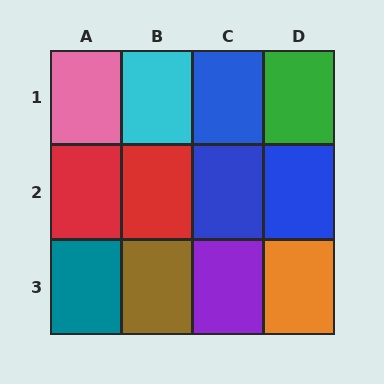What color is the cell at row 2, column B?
Red.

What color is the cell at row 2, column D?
Blue.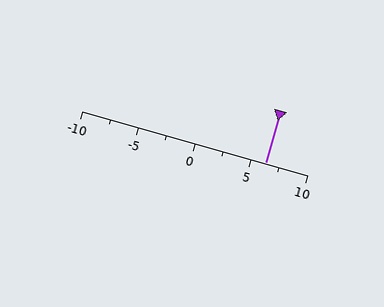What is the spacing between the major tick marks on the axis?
The major ticks are spaced 5 apart.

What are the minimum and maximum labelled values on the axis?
The axis runs from -10 to 10.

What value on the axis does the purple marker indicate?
The marker indicates approximately 6.2.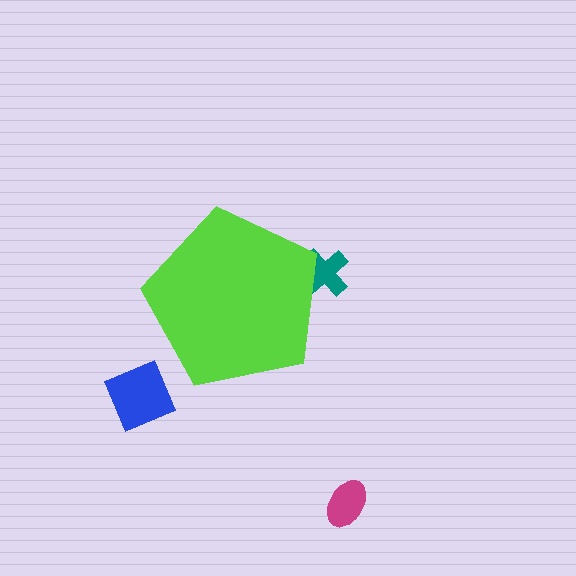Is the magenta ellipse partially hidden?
No, the magenta ellipse is fully visible.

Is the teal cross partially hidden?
Yes, the teal cross is partially hidden behind the lime pentagon.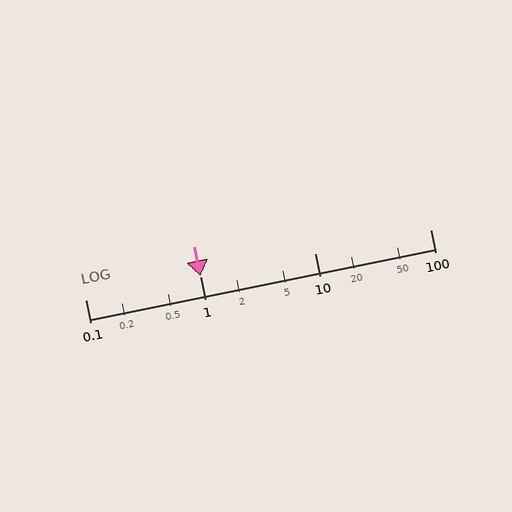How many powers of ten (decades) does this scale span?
The scale spans 3 decades, from 0.1 to 100.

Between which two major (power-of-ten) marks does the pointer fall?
The pointer is between 1 and 10.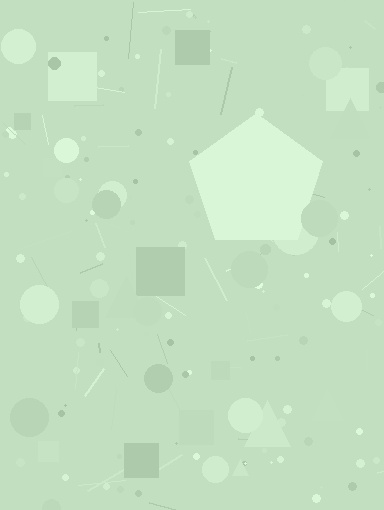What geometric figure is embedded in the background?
A pentagon is embedded in the background.